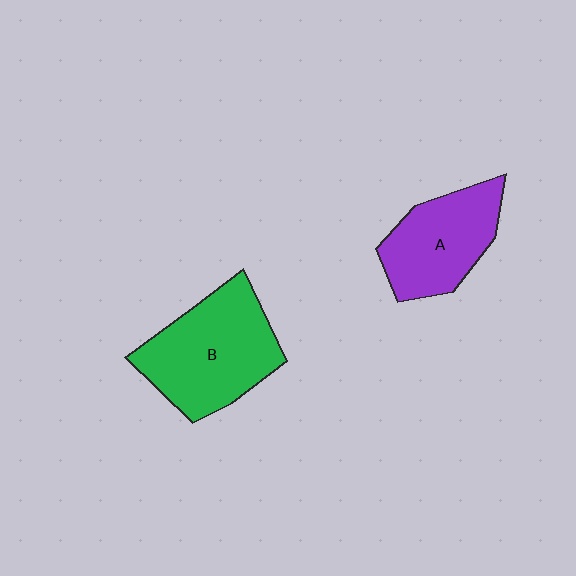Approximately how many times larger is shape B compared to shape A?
Approximately 1.3 times.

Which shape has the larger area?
Shape B (green).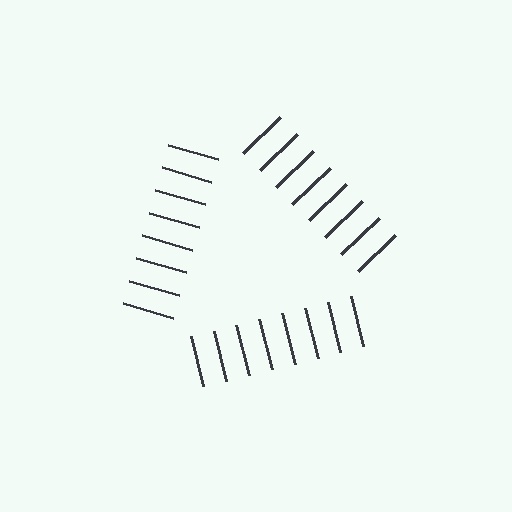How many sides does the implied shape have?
3 sides — the line-ends trace a triangle.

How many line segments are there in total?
24 — 8 along each of the 3 edges.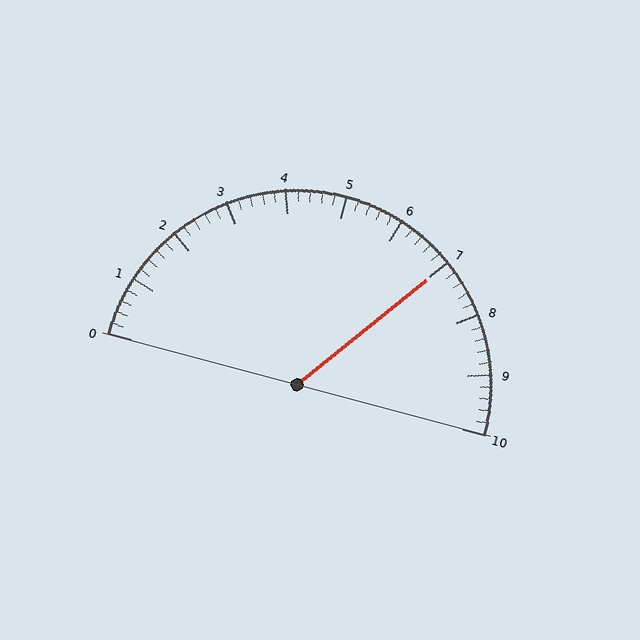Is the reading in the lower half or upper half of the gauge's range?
The reading is in the upper half of the range (0 to 10).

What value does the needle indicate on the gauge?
The needle indicates approximately 7.0.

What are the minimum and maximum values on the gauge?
The gauge ranges from 0 to 10.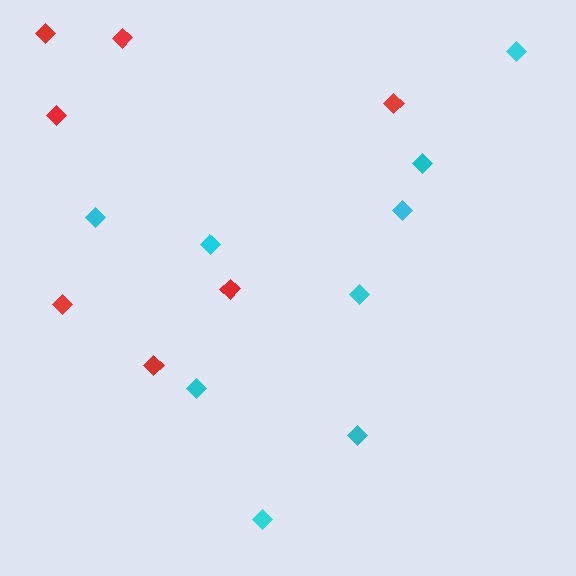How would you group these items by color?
There are 2 groups: one group of cyan diamonds (9) and one group of red diamonds (7).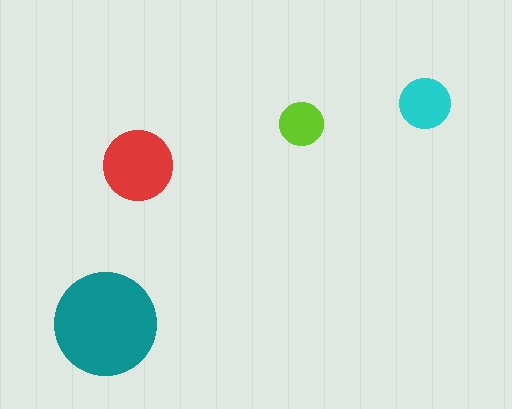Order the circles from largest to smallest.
the teal one, the red one, the cyan one, the lime one.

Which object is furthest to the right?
The cyan circle is rightmost.